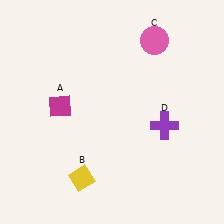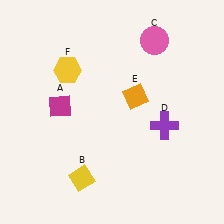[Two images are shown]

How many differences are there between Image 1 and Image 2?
There are 2 differences between the two images.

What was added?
An orange diamond (E), a yellow hexagon (F) were added in Image 2.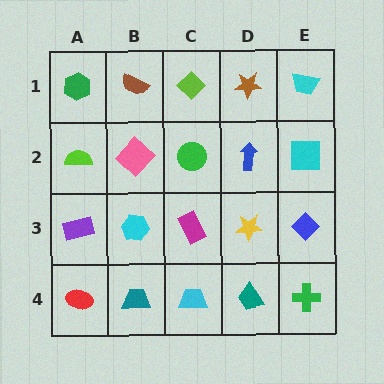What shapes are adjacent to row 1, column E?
A cyan square (row 2, column E), a brown star (row 1, column D).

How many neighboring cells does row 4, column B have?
3.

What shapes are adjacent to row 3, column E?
A cyan square (row 2, column E), a green cross (row 4, column E), a yellow star (row 3, column D).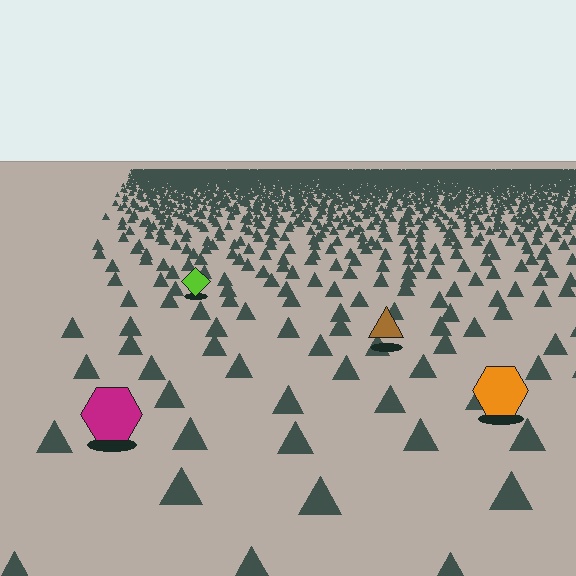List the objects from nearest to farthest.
From nearest to farthest: the magenta hexagon, the orange hexagon, the brown triangle, the lime diamond.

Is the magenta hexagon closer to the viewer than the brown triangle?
Yes. The magenta hexagon is closer — you can tell from the texture gradient: the ground texture is coarser near it.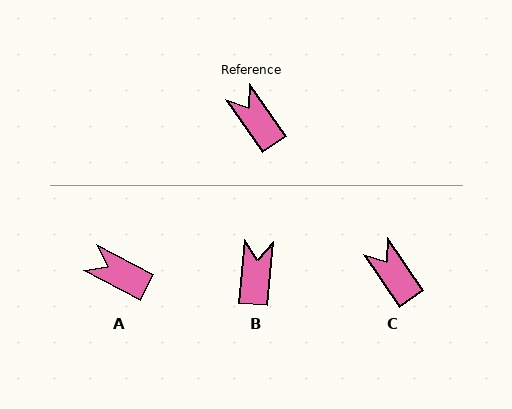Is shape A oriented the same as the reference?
No, it is off by about 28 degrees.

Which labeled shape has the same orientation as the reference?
C.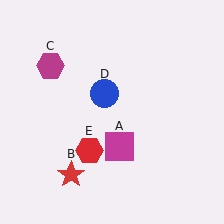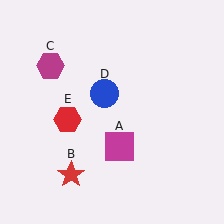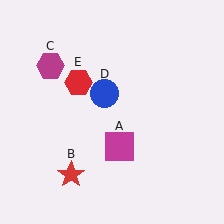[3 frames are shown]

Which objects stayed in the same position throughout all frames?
Magenta square (object A) and red star (object B) and magenta hexagon (object C) and blue circle (object D) remained stationary.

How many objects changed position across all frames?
1 object changed position: red hexagon (object E).